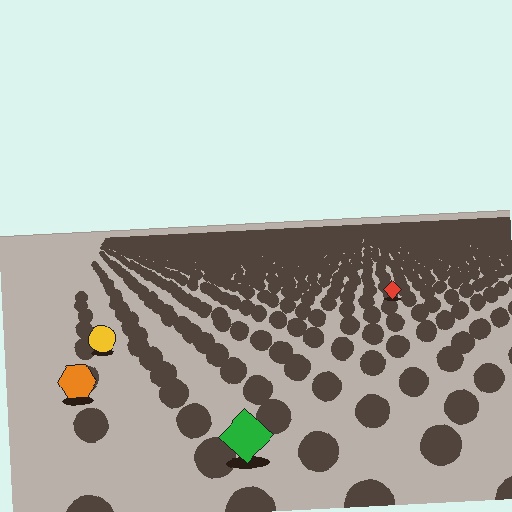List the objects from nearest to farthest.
From nearest to farthest: the green diamond, the orange hexagon, the yellow circle, the red diamond.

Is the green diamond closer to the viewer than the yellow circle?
Yes. The green diamond is closer — you can tell from the texture gradient: the ground texture is coarser near it.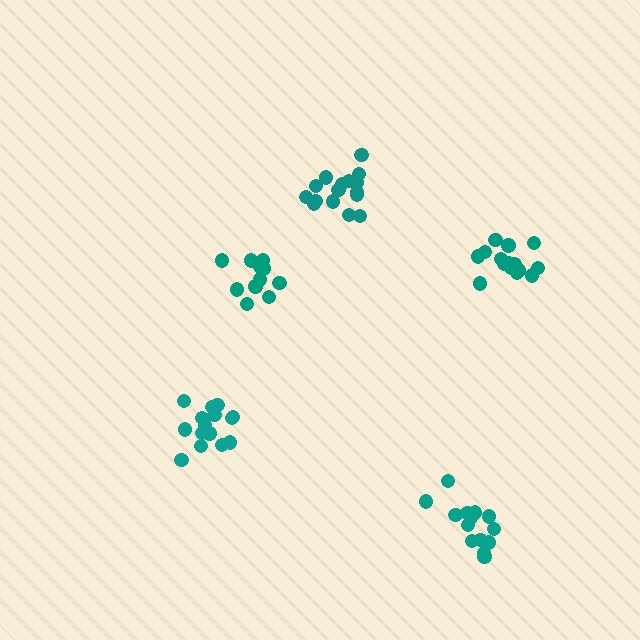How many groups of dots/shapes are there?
There are 5 groups.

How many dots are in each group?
Group 1: 15 dots, Group 2: 15 dots, Group 3: 17 dots, Group 4: 16 dots, Group 5: 11 dots (74 total).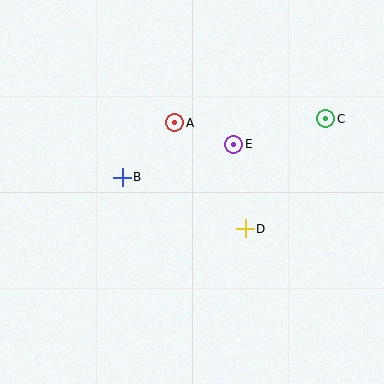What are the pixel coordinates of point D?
Point D is at (245, 229).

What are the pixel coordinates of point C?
Point C is at (326, 119).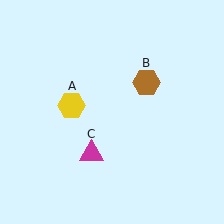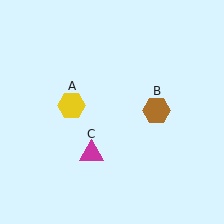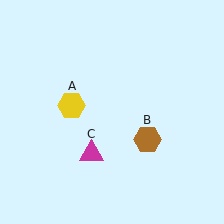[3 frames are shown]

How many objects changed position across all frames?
1 object changed position: brown hexagon (object B).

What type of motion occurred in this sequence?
The brown hexagon (object B) rotated clockwise around the center of the scene.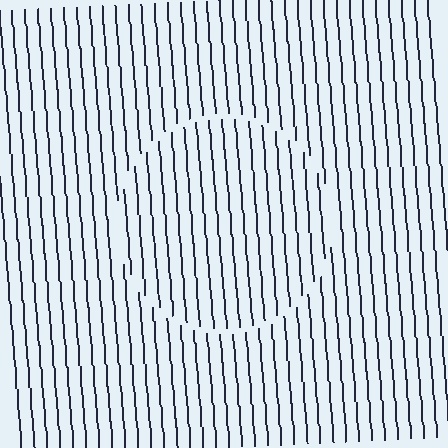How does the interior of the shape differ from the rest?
The interior of the shape contains the same grating, shifted by half a period — the contour is defined by the phase discontinuity where line-ends from the inner and outer gratings abut.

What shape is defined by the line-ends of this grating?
An illusory circle. The interior of the shape contains the same grating, shifted by half a period — the contour is defined by the phase discontinuity where line-ends from the inner and outer gratings abut.